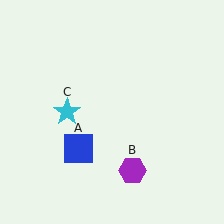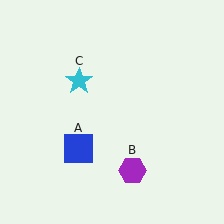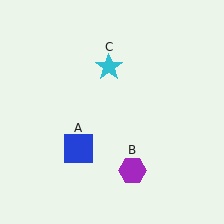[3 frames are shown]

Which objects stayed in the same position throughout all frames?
Blue square (object A) and purple hexagon (object B) remained stationary.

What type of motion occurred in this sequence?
The cyan star (object C) rotated clockwise around the center of the scene.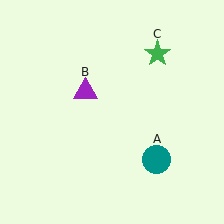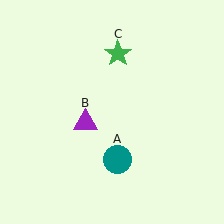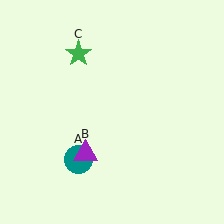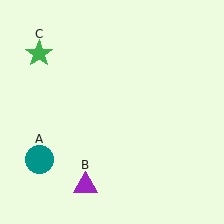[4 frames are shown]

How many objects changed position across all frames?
3 objects changed position: teal circle (object A), purple triangle (object B), green star (object C).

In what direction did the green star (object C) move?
The green star (object C) moved left.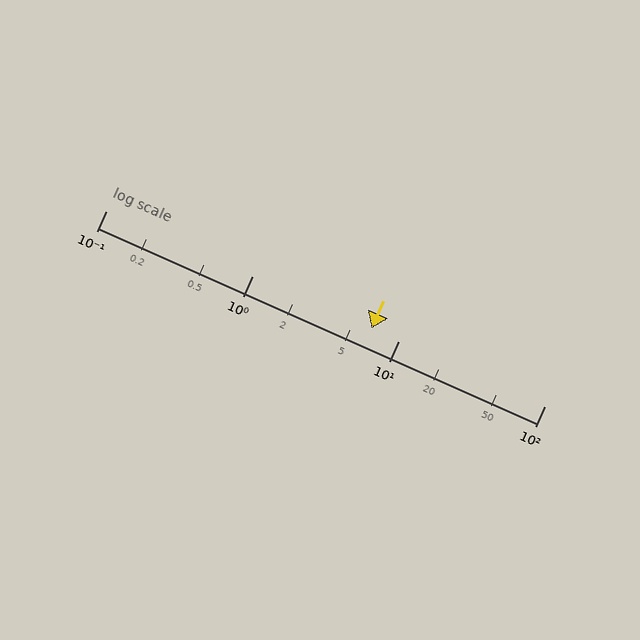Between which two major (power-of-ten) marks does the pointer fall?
The pointer is between 1 and 10.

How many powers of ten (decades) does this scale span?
The scale spans 3 decades, from 0.1 to 100.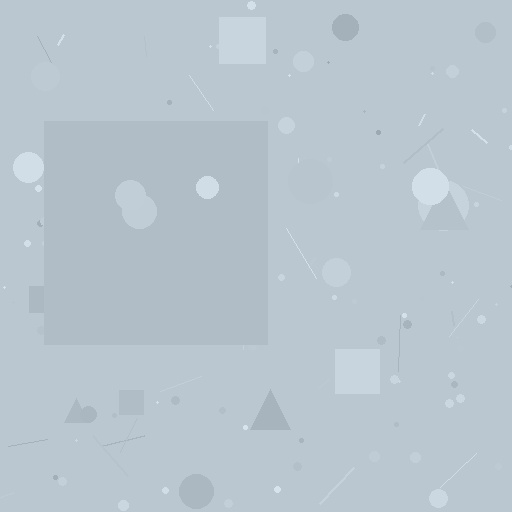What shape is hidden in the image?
A square is hidden in the image.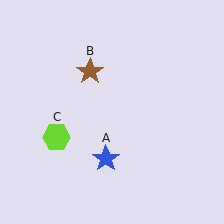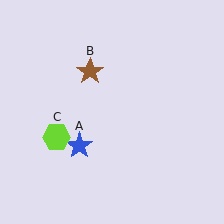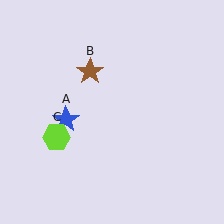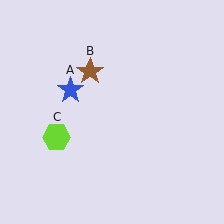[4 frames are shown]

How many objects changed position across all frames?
1 object changed position: blue star (object A).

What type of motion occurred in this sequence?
The blue star (object A) rotated clockwise around the center of the scene.